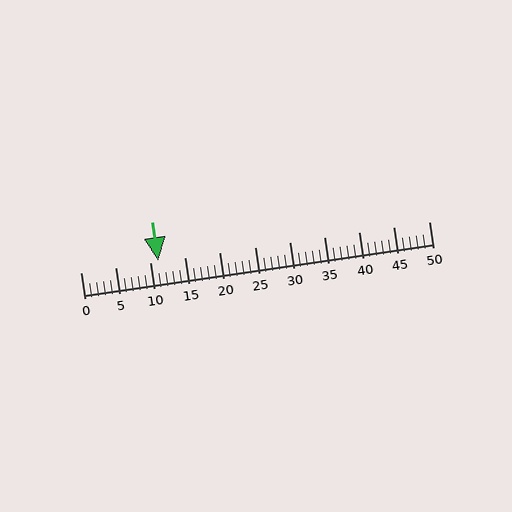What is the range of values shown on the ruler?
The ruler shows values from 0 to 50.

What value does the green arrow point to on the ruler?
The green arrow points to approximately 11.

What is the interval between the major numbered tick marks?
The major tick marks are spaced 5 units apart.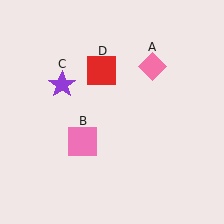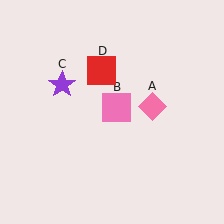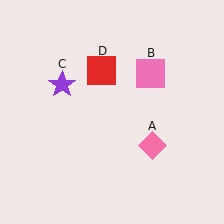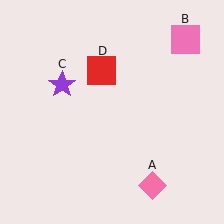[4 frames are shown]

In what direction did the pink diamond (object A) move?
The pink diamond (object A) moved down.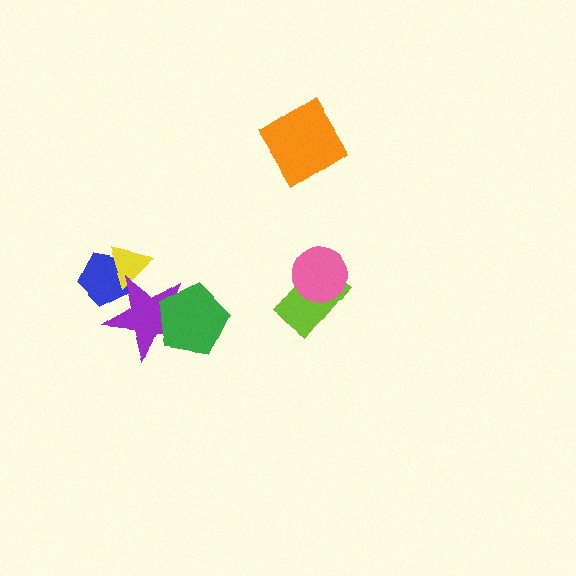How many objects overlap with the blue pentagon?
2 objects overlap with the blue pentagon.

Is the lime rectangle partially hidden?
Yes, it is partially covered by another shape.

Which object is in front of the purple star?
The green pentagon is in front of the purple star.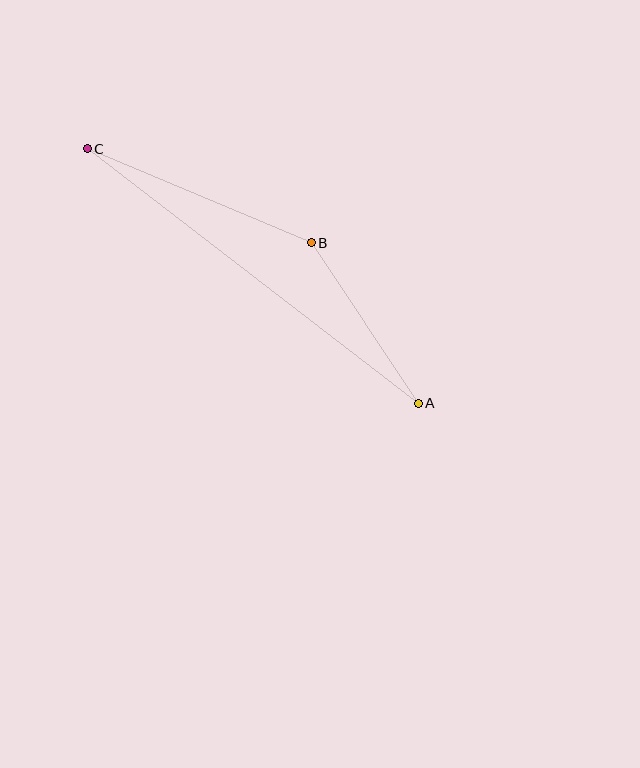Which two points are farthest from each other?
Points A and C are farthest from each other.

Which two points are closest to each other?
Points A and B are closest to each other.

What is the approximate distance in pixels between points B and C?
The distance between B and C is approximately 243 pixels.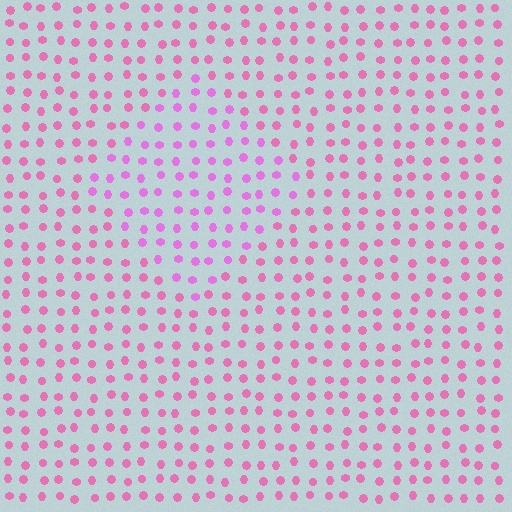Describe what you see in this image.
The image is filled with small pink elements in a uniform arrangement. A diamond-shaped region is visible where the elements are tinted to a slightly different hue, forming a subtle color boundary.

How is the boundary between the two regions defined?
The boundary is defined purely by a slight shift in hue (about 24 degrees). Spacing, size, and orientation are identical on both sides.